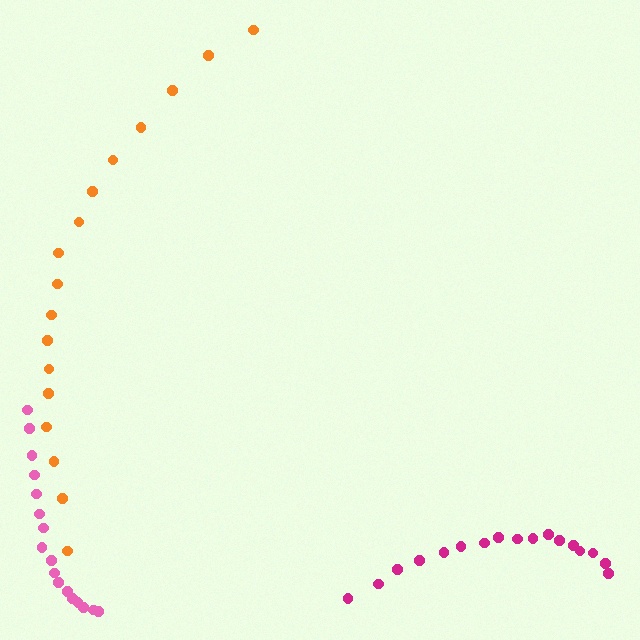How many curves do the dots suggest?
There are 3 distinct paths.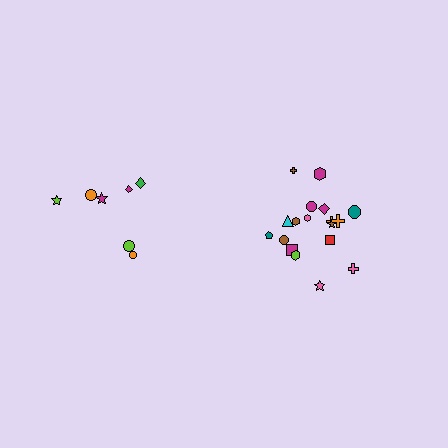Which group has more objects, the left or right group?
The right group.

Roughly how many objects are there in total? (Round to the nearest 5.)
Roughly 25 objects in total.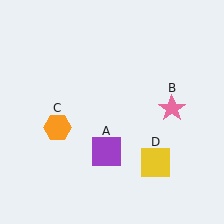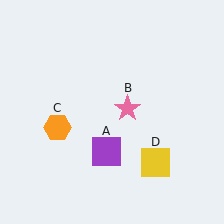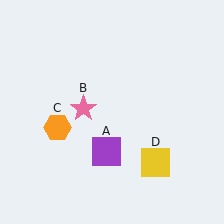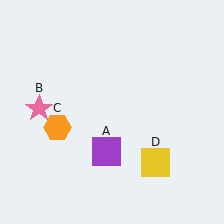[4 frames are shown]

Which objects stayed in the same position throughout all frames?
Purple square (object A) and orange hexagon (object C) and yellow square (object D) remained stationary.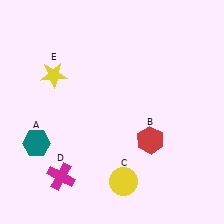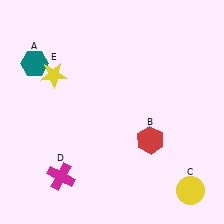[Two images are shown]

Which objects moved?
The objects that moved are: the teal hexagon (A), the yellow circle (C).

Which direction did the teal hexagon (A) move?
The teal hexagon (A) moved up.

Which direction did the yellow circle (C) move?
The yellow circle (C) moved right.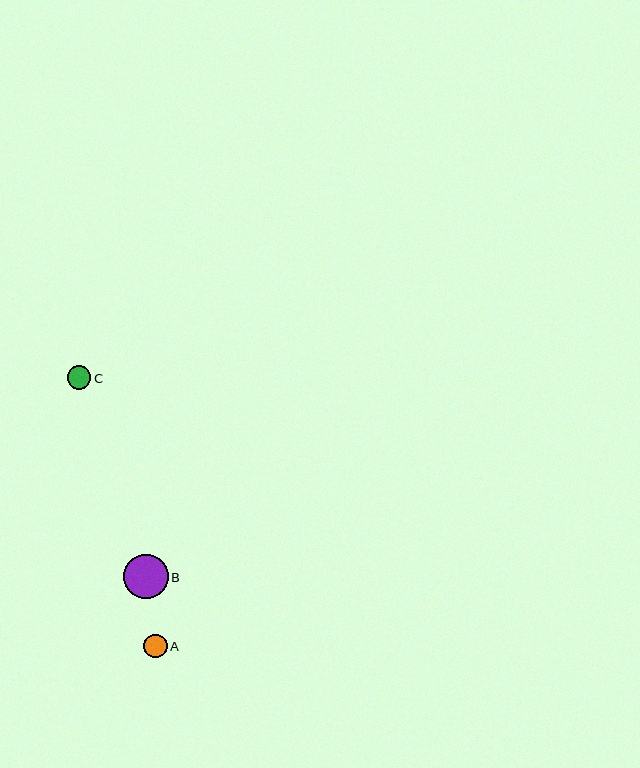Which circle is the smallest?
Circle A is the smallest with a size of approximately 23 pixels.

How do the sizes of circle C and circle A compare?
Circle C and circle A are approximately the same size.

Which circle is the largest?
Circle B is the largest with a size of approximately 44 pixels.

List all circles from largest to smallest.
From largest to smallest: B, C, A.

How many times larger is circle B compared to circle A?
Circle B is approximately 1.9 times the size of circle A.